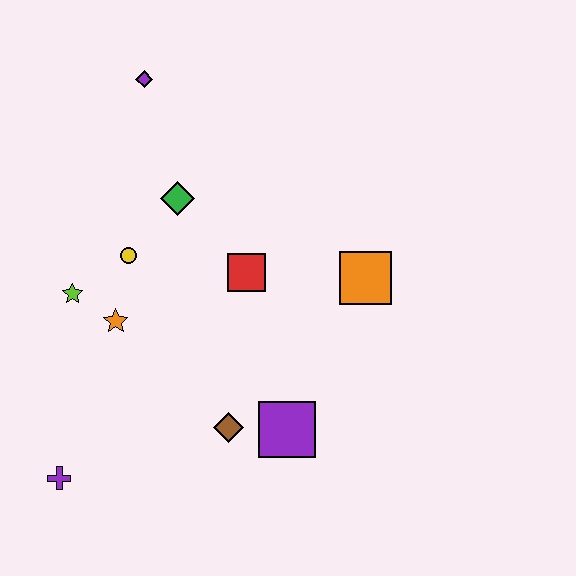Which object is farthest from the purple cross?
The purple diamond is farthest from the purple cross.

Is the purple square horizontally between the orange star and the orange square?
Yes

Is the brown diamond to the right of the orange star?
Yes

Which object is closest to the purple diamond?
The green diamond is closest to the purple diamond.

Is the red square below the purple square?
No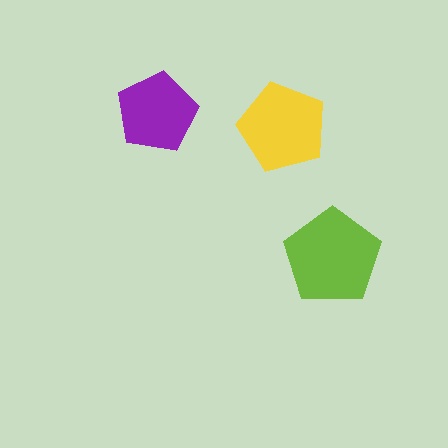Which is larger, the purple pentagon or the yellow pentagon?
The yellow one.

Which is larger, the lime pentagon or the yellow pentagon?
The lime one.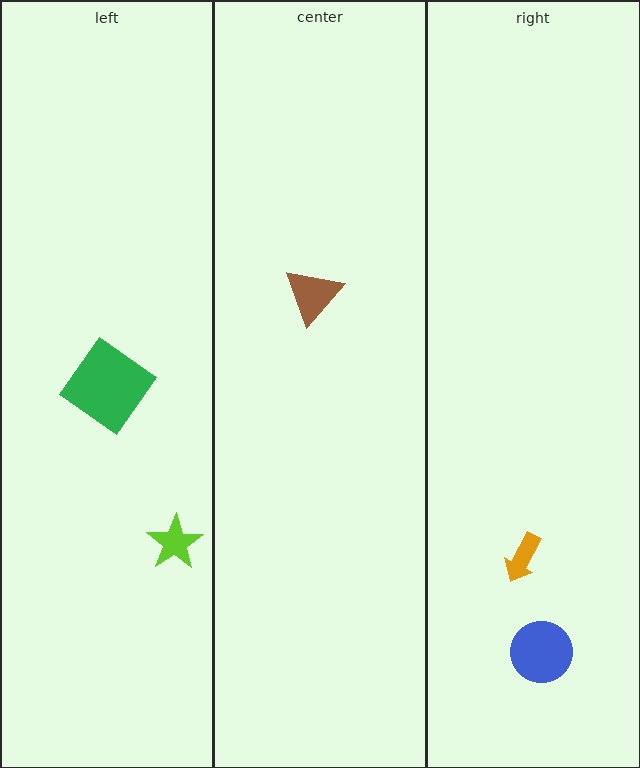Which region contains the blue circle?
The right region.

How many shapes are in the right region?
2.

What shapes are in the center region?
The brown triangle.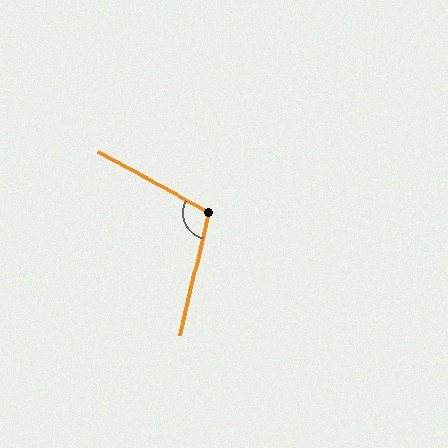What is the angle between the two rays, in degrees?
Approximately 105 degrees.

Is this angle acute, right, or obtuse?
It is obtuse.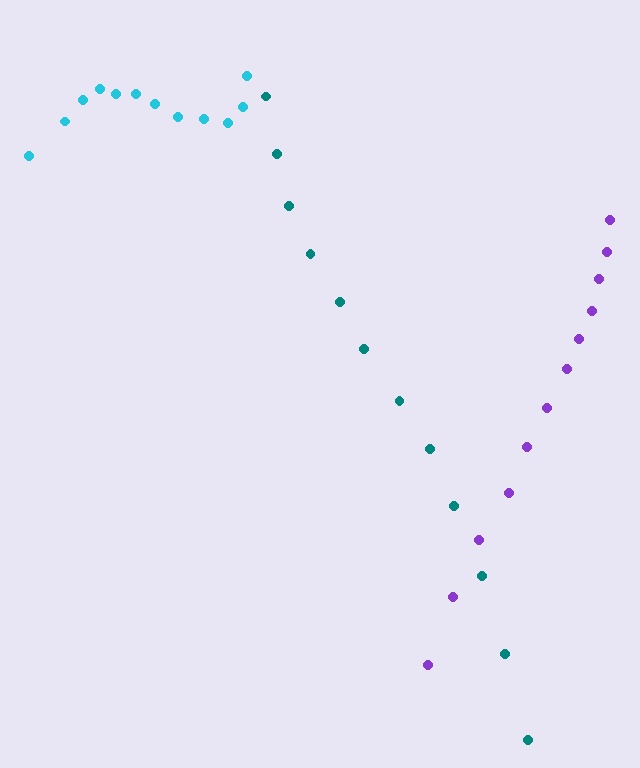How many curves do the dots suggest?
There are 3 distinct paths.